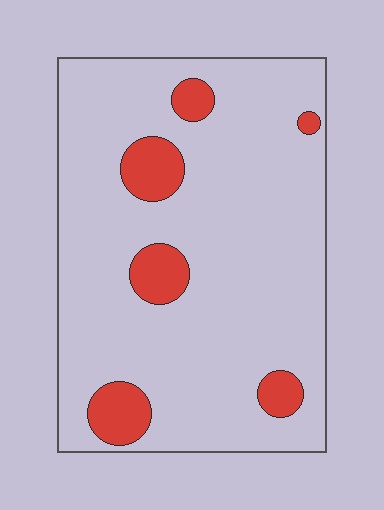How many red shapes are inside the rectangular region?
6.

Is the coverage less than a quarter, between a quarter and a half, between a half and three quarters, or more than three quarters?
Less than a quarter.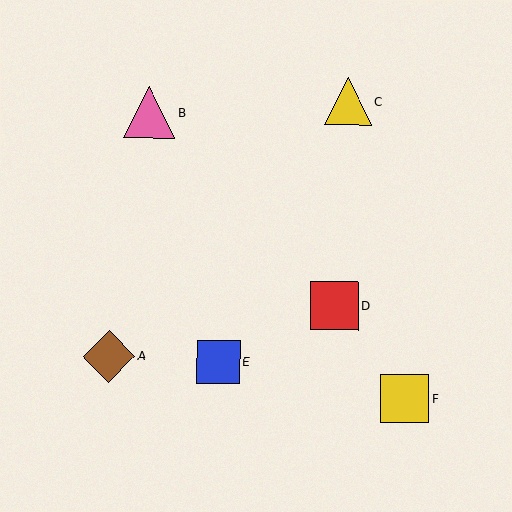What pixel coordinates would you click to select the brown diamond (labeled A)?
Click at (109, 357) to select the brown diamond A.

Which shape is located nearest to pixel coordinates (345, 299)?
The red square (labeled D) at (334, 306) is nearest to that location.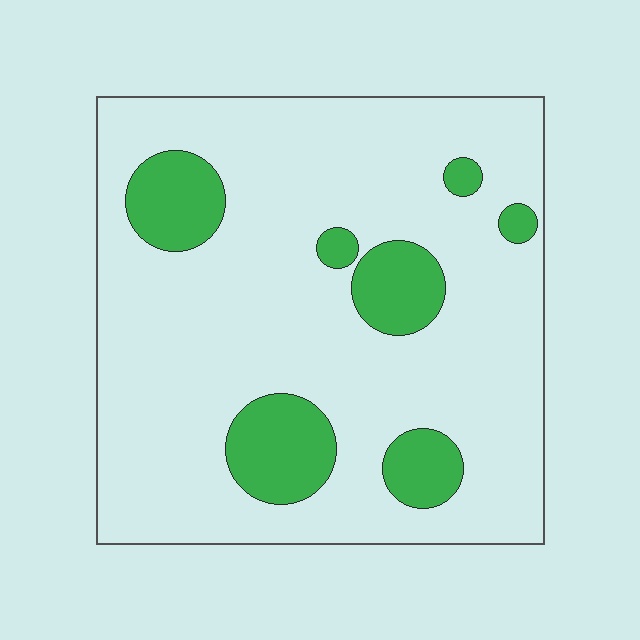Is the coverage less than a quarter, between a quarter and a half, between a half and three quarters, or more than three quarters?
Less than a quarter.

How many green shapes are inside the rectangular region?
7.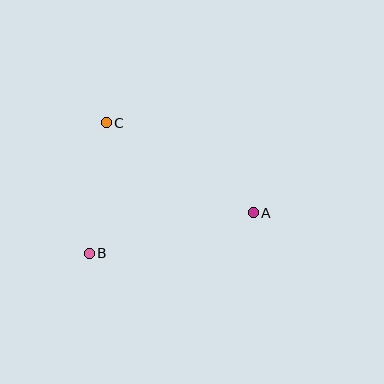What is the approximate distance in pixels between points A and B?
The distance between A and B is approximately 169 pixels.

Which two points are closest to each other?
Points B and C are closest to each other.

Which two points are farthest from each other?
Points A and C are farthest from each other.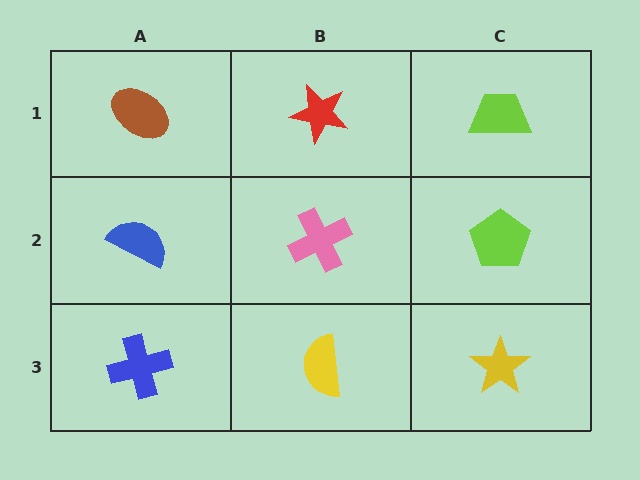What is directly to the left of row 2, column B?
A blue semicircle.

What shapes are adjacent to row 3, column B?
A pink cross (row 2, column B), a blue cross (row 3, column A), a yellow star (row 3, column C).